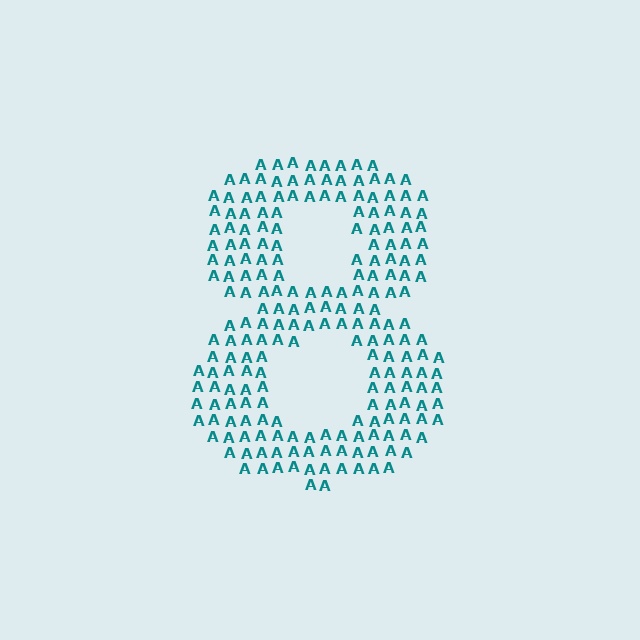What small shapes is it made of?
It is made of small letter A's.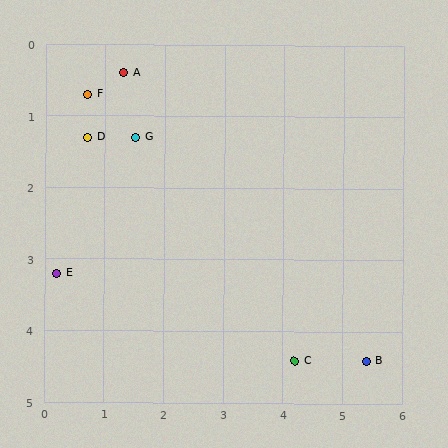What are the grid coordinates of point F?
Point F is at approximately (0.7, 0.7).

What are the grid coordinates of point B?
Point B is at approximately (5.4, 4.4).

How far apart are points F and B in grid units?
Points F and B are about 6.0 grid units apart.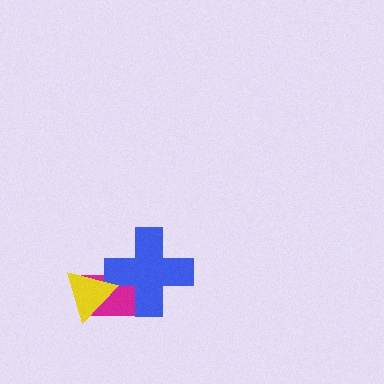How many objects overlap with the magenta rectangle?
2 objects overlap with the magenta rectangle.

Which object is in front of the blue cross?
The yellow triangle is in front of the blue cross.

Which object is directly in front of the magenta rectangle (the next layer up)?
The blue cross is directly in front of the magenta rectangle.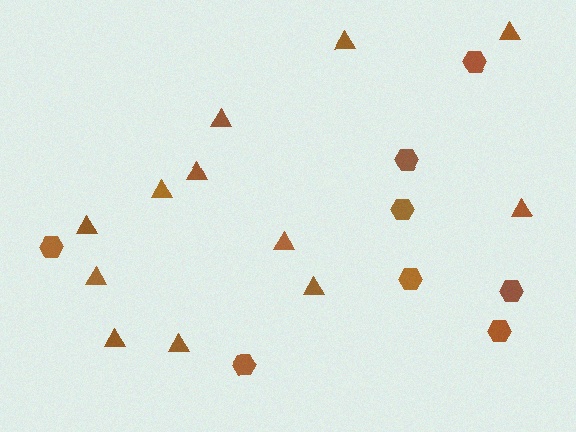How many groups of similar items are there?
There are 2 groups: one group of triangles (12) and one group of hexagons (8).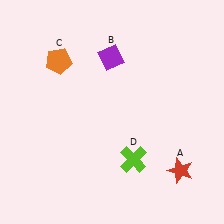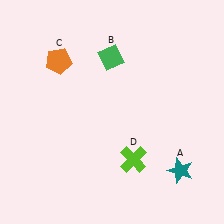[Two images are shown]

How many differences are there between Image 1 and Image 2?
There are 2 differences between the two images.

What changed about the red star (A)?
In Image 1, A is red. In Image 2, it changed to teal.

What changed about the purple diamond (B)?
In Image 1, B is purple. In Image 2, it changed to green.